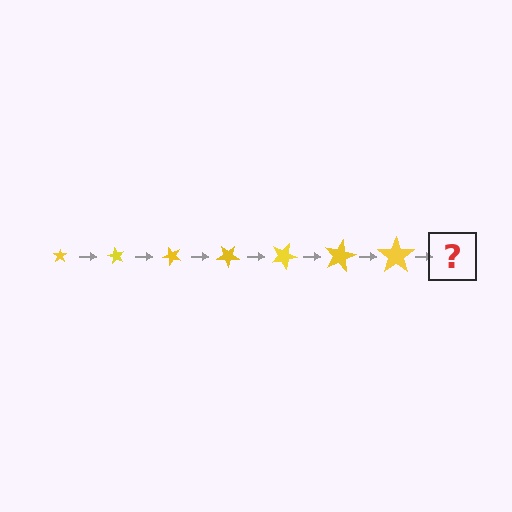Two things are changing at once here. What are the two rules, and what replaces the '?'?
The two rules are that the star grows larger each step and it rotates 60 degrees each step. The '?' should be a star, larger than the previous one and rotated 420 degrees from the start.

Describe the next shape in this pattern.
It should be a star, larger than the previous one and rotated 420 degrees from the start.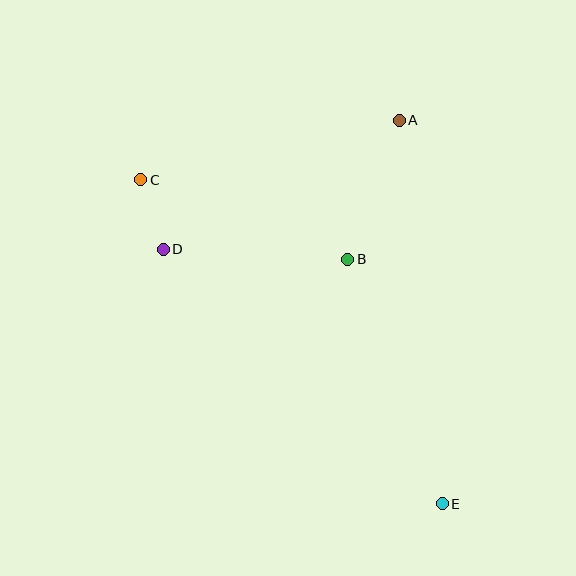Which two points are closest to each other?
Points C and D are closest to each other.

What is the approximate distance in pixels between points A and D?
The distance between A and D is approximately 269 pixels.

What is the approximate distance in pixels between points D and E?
The distance between D and E is approximately 378 pixels.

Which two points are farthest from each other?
Points C and E are farthest from each other.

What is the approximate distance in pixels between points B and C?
The distance between B and C is approximately 222 pixels.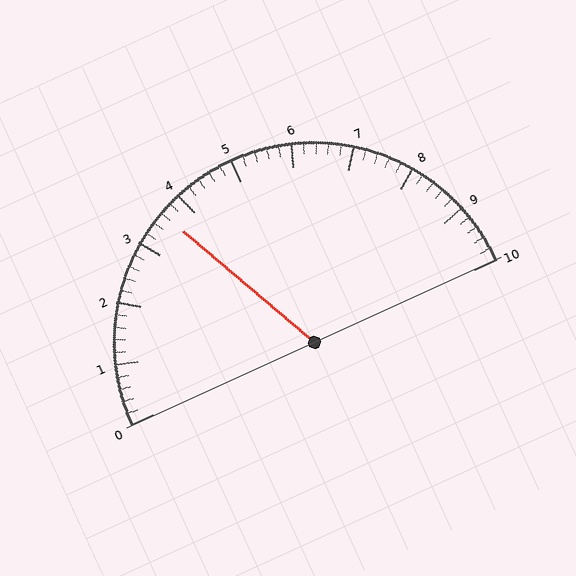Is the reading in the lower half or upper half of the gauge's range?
The reading is in the lower half of the range (0 to 10).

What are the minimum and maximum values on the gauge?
The gauge ranges from 0 to 10.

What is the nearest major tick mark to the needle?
The nearest major tick mark is 4.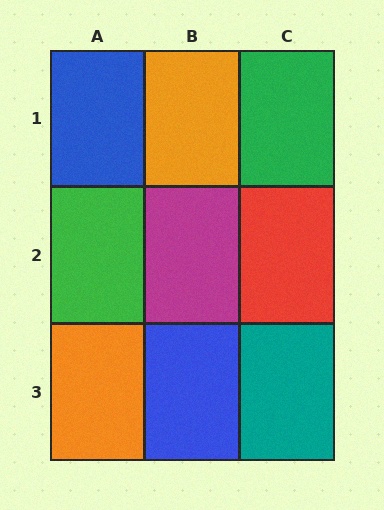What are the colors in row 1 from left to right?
Blue, orange, green.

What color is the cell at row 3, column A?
Orange.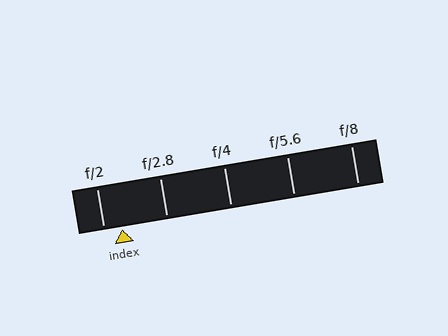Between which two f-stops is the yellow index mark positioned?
The index mark is between f/2 and f/2.8.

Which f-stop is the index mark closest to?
The index mark is closest to f/2.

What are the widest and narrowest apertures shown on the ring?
The widest aperture shown is f/2 and the narrowest is f/8.